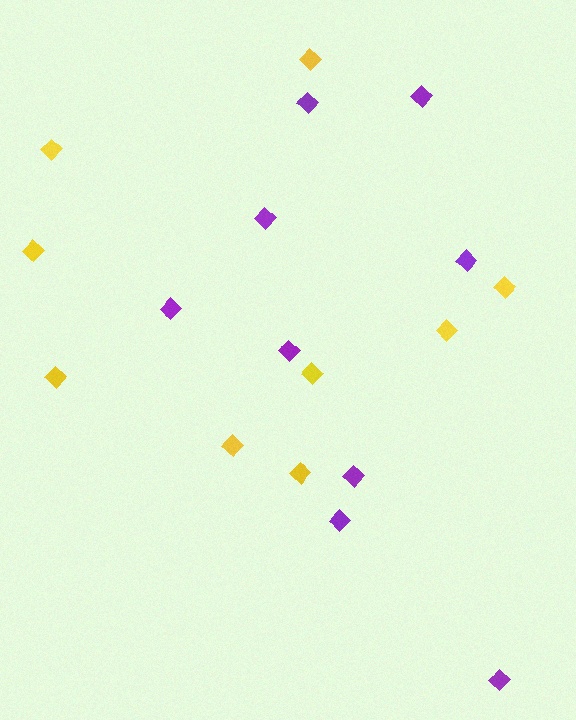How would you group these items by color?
There are 2 groups: one group of purple diamonds (9) and one group of yellow diamonds (9).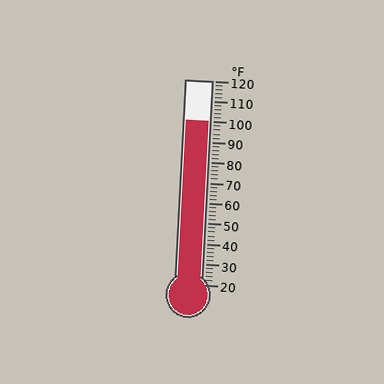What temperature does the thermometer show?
The thermometer shows approximately 100°F.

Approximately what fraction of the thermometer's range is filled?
The thermometer is filled to approximately 80% of its range.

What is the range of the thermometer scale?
The thermometer scale ranges from 20°F to 120°F.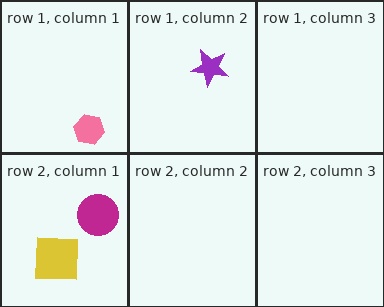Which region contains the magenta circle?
The row 2, column 1 region.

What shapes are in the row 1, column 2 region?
The purple star.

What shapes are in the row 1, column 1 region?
The pink hexagon.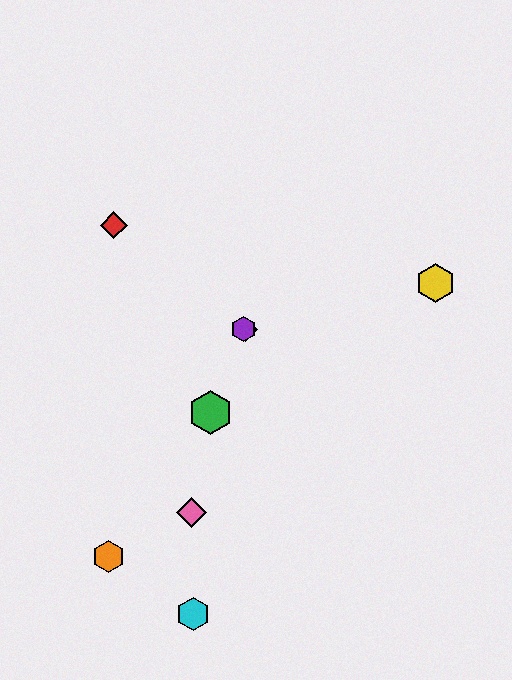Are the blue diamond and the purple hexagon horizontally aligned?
Yes, both are at y≈329.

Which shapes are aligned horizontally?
The blue diamond, the purple hexagon are aligned horizontally.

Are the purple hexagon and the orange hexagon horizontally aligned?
No, the purple hexagon is at y≈329 and the orange hexagon is at y≈557.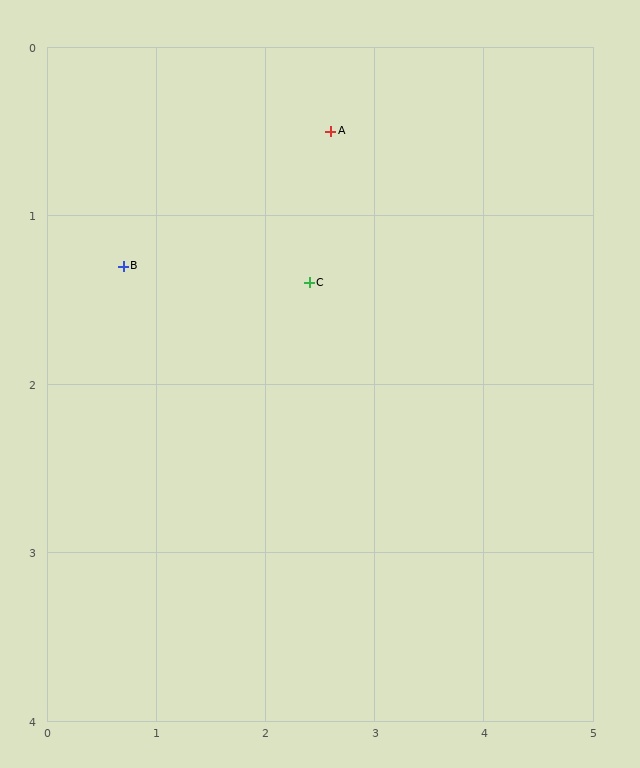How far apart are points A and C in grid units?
Points A and C are about 0.9 grid units apart.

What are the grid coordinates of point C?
Point C is at approximately (2.4, 1.4).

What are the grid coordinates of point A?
Point A is at approximately (2.6, 0.5).